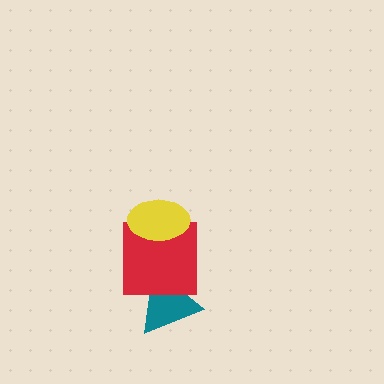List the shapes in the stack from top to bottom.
From top to bottom: the yellow ellipse, the red square, the teal triangle.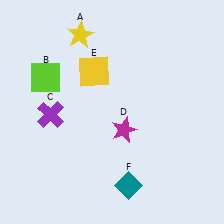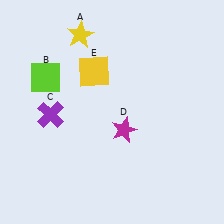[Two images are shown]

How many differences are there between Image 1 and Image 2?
There is 1 difference between the two images.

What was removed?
The teal diamond (F) was removed in Image 2.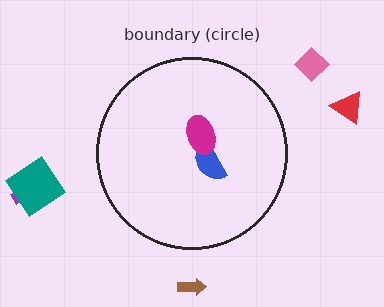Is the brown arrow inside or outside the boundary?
Outside.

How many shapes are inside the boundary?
2 inside, 5 outside.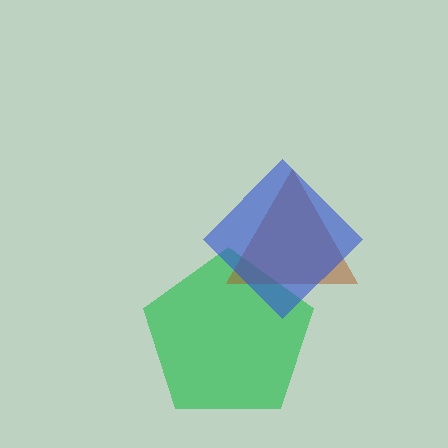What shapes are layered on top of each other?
The layered shapes are: a green pentagon, a brown triangle, a blue diamond.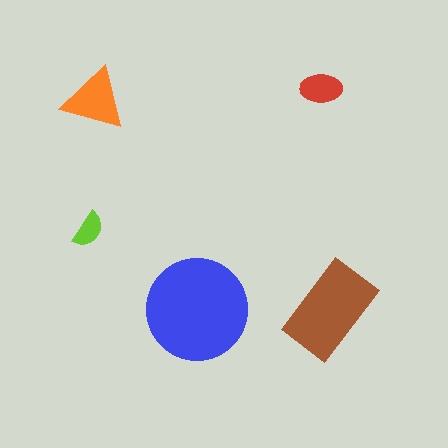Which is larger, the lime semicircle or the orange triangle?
The orange triangle.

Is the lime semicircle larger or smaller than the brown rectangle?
Smaller.